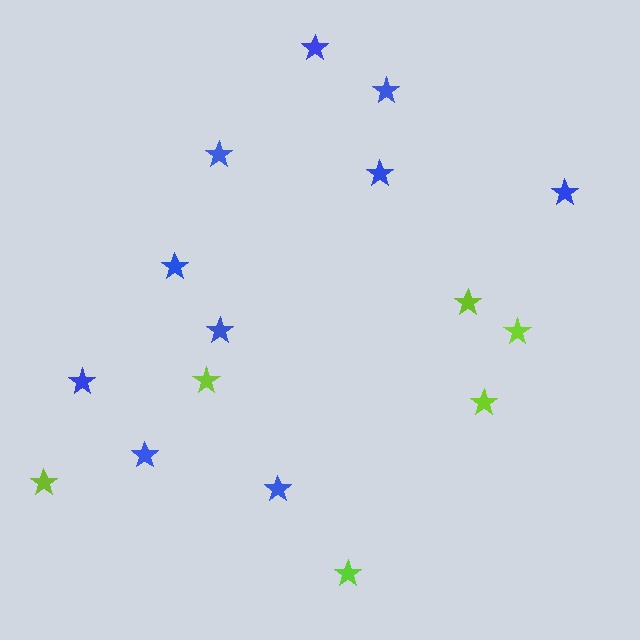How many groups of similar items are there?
There are 2 groups: one group of lime stars (6) and one group of blue stars (10).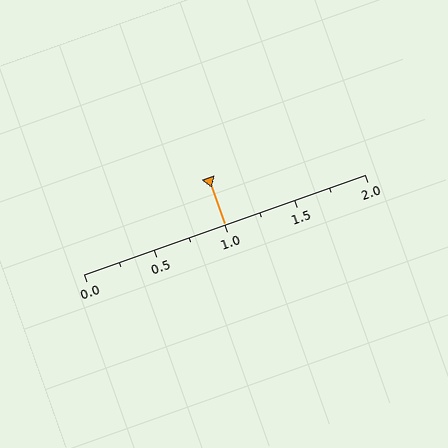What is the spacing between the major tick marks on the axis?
The major ticks are spaced 0.5 apart.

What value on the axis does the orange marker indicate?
The marker indicates approximately 1.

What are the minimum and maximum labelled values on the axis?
The axis runs from 0.0 to 2.0.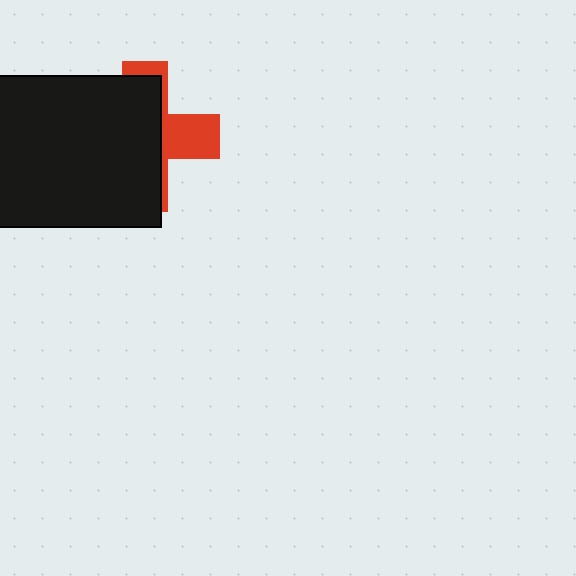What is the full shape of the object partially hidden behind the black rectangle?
The partially hidden object is a red cross.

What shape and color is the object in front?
The object in front is a black rectangle.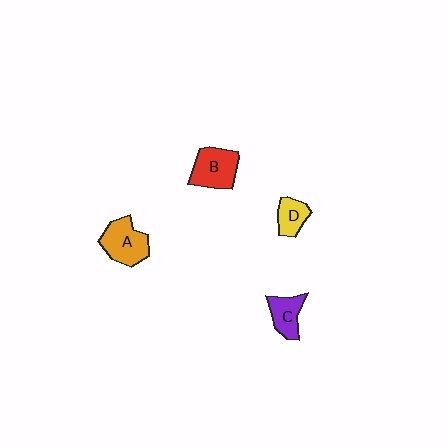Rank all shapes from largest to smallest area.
From largest to smallest: A (orange), B (red), C (purple), D (yellow).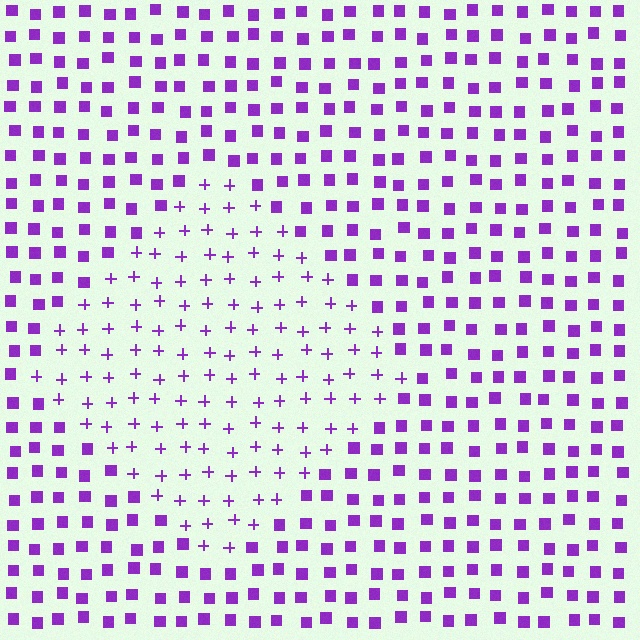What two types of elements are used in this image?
The image uses plus signs inside the diamond region and squares outside it.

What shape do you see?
I see a diamond.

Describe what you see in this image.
The image is filled with small purple elements arranged in a uniform grid. A diamond-shaped region contains plus signs, while the surrounding area contains squares. The boundary is defined purely by the change in element shape.